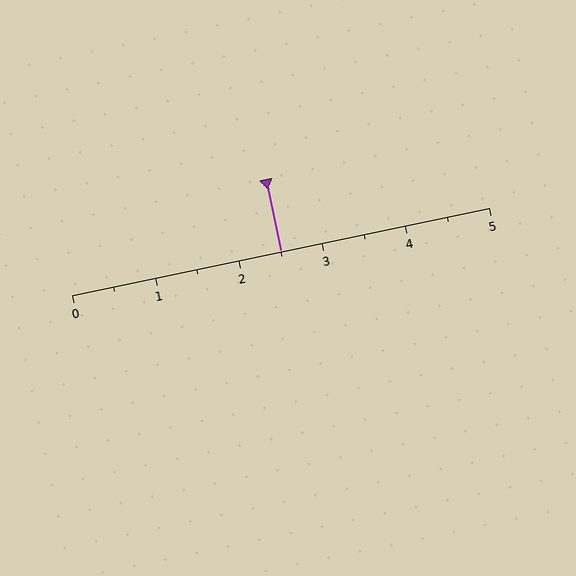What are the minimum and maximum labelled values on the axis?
The axis runs from 0 to 5.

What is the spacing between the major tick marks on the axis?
The major ticks are spaced 1 apart.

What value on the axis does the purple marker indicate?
The marker indicates approximately 2.5.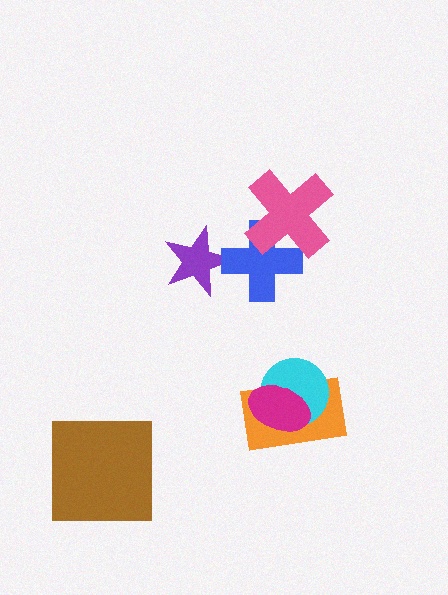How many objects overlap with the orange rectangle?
2 objects overlap with the orange rectangle.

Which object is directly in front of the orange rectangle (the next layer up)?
The cyan circle is directly in front of the orange rectangle.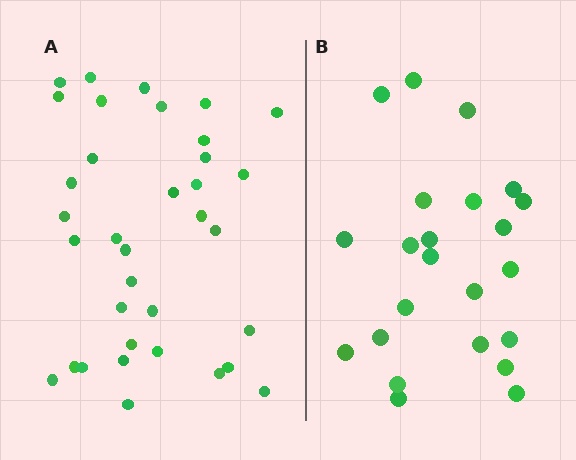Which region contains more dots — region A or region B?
Region A (the left region) has more dots.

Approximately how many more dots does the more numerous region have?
Region A has roughly 12 or so more dots than region B.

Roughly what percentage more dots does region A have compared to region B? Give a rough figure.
About 50% more.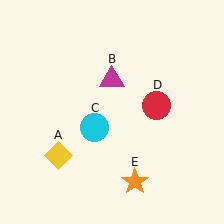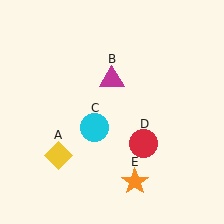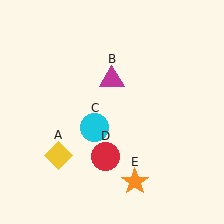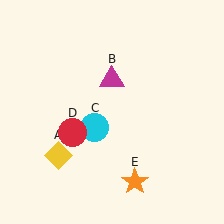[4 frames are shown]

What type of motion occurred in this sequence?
The red circle (object D) rotated clockwise around the center of the scene.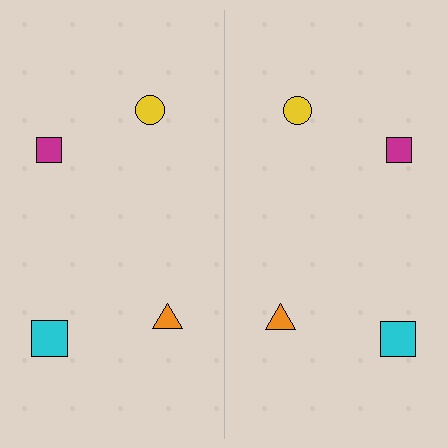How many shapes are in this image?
There are 8 shapes in this image.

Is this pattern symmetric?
Yes, this pattern has bilateral (reflection) symmetry.